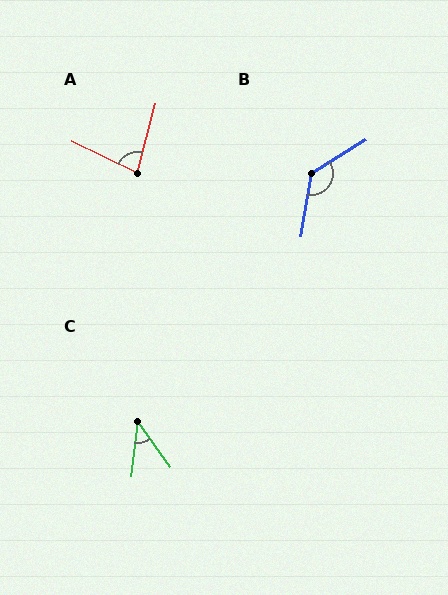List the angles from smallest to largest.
C (43°), A (78°), B (132°).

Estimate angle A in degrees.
Approximately 78 degrees.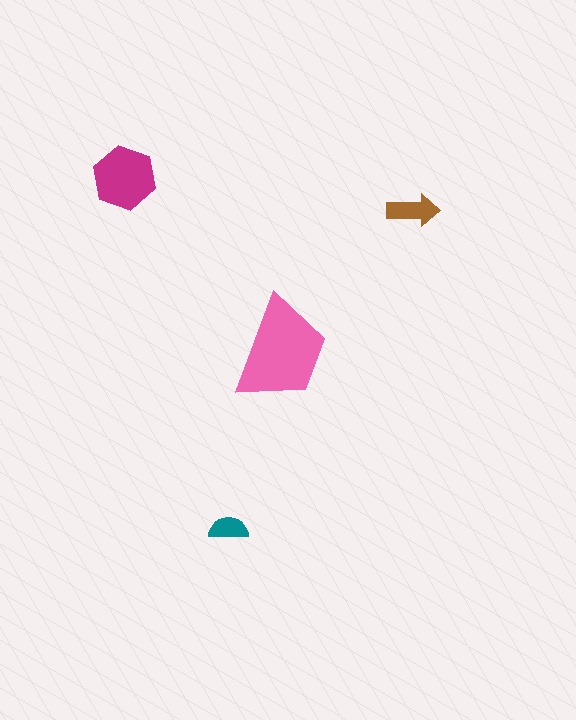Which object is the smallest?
The teal semicircle.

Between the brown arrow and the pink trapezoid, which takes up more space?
The pink trapezoid.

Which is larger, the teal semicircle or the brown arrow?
The brown arrow.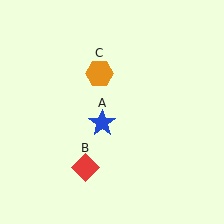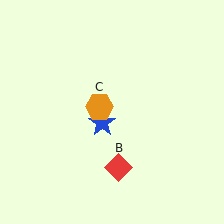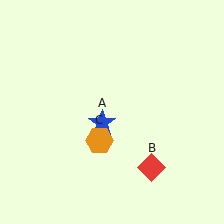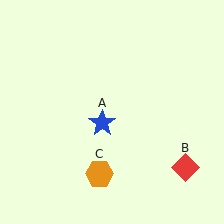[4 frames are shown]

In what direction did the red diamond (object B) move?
The red diamond (object B) moved right.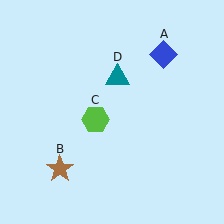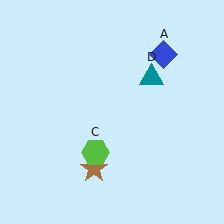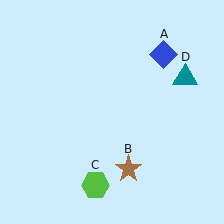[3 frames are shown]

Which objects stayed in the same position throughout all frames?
Blue diamond (object A) remained stationary.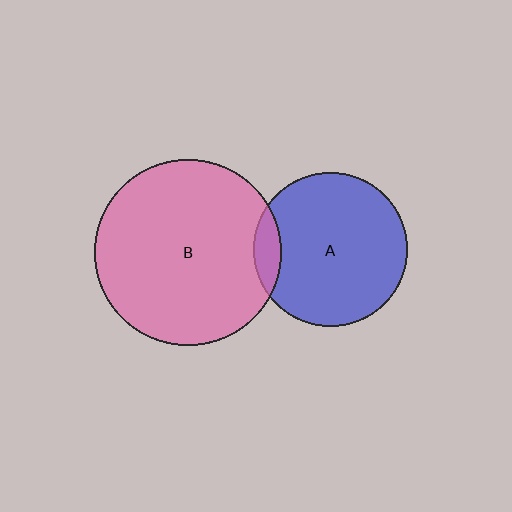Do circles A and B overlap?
Yes.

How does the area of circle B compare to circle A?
Approximately 1.5 times.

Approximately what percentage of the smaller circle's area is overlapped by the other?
Approximately 10%.